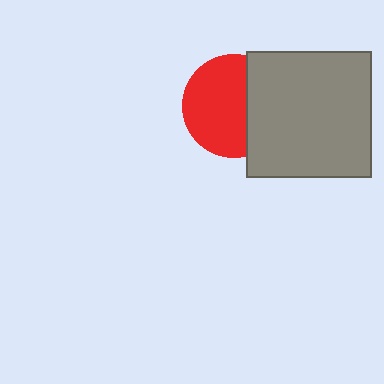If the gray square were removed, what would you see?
You would see the complete red circle.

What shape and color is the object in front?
The object in front is a gray square.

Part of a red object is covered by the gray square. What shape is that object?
It is a circle.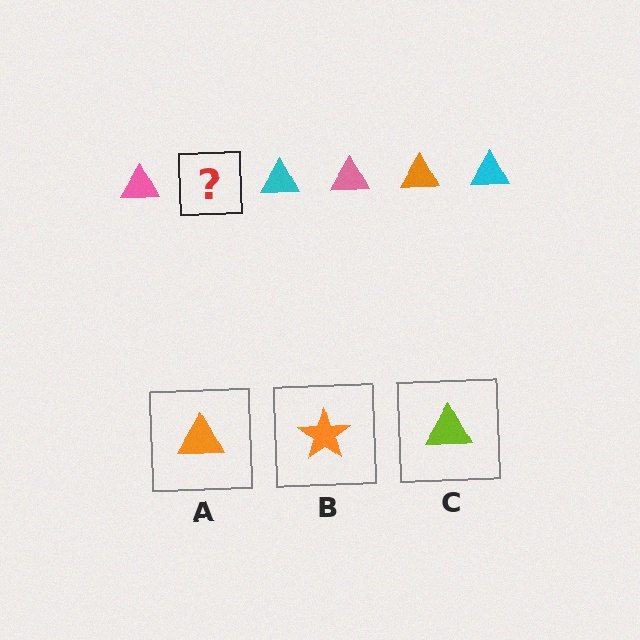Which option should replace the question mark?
Option A.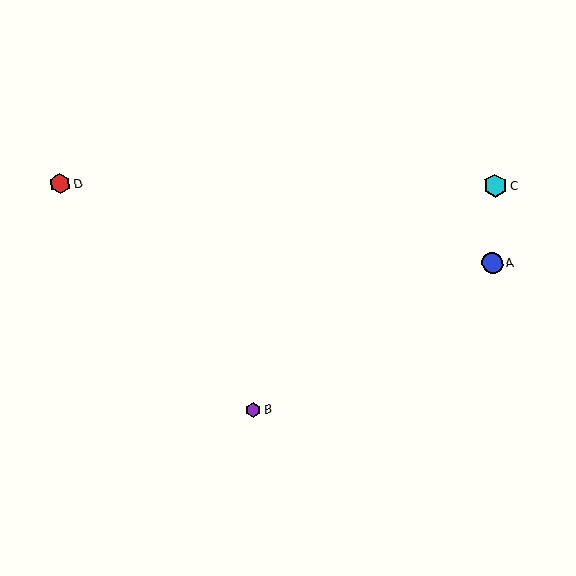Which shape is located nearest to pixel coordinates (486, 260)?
The blue circle (labeled A) at (492, 263) is nearest to that location.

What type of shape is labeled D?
Shape D is a red hexagon.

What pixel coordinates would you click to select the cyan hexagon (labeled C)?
Click at (495, 186) to select the cyan hexagon C.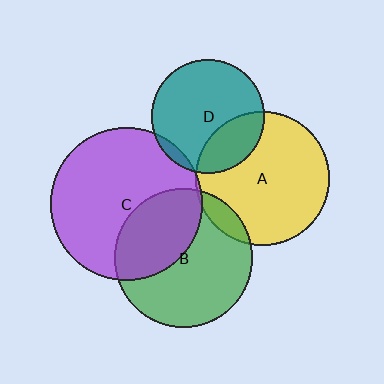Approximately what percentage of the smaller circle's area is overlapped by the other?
Approximately 5%.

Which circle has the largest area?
Circle C (purple).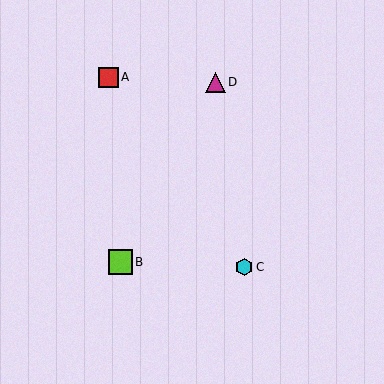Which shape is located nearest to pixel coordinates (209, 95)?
The magenta triangle (labeled D) at (215, 82) is nearest to that location.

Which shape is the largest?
The lime square (labeled B) is the largest.